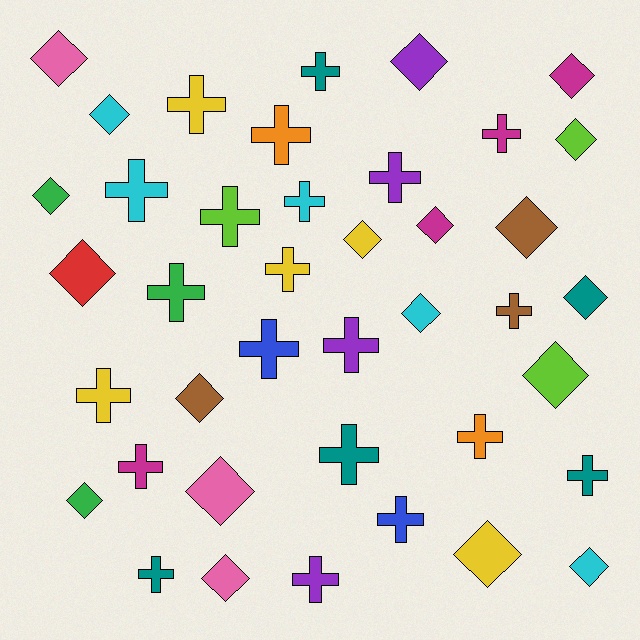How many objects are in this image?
There are 40 objects.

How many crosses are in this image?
There are 21 crosses.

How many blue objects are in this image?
There are 2 blue objects.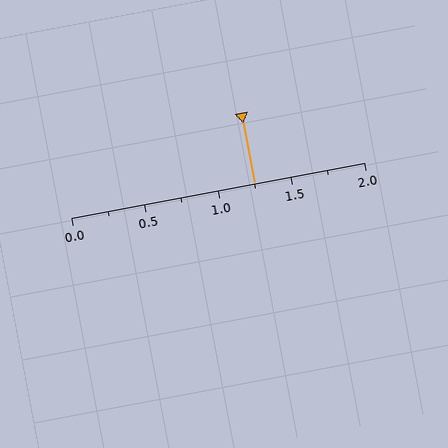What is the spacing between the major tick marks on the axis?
The major ticks are spaced 0.5 apart.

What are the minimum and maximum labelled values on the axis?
The axis runs from 0.0 to 2.0.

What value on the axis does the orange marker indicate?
The marker indicates approximately 1.25.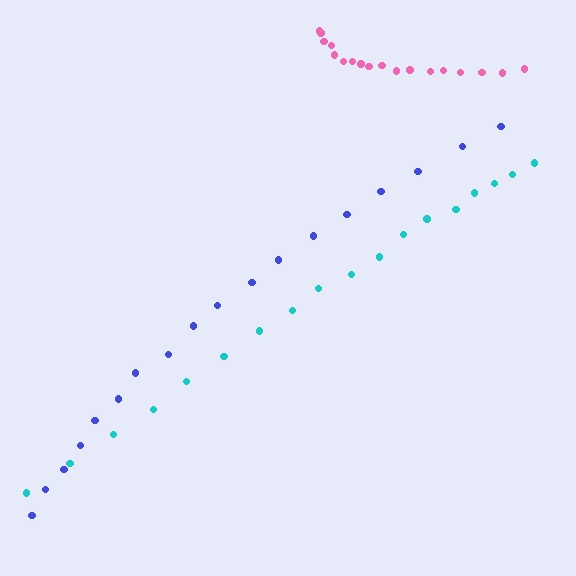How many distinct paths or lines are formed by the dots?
There are 3 distinct paths.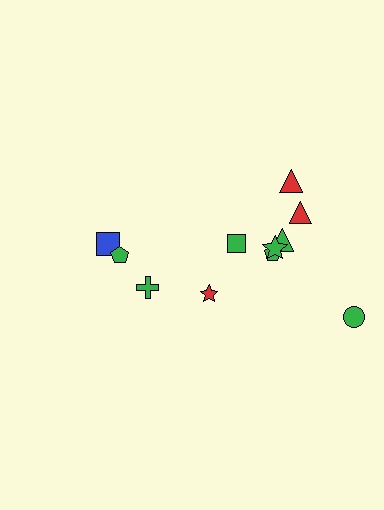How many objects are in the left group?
There are 3 objects.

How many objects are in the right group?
There are 8 objects.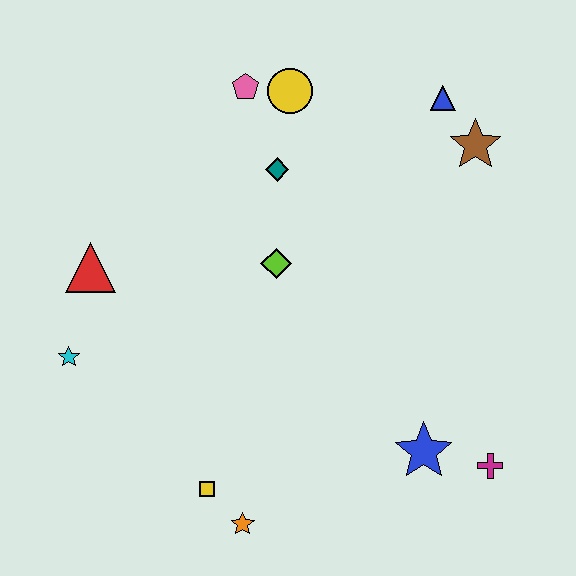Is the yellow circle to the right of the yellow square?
Yes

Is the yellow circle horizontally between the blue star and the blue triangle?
No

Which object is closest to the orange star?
The yellow square is closest to the orange star.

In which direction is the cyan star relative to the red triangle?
The cyan star is below the red triangle.